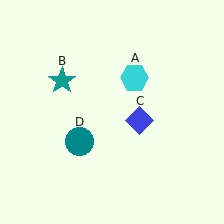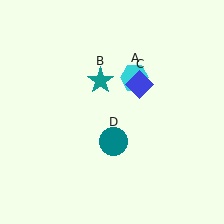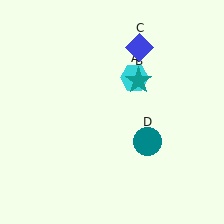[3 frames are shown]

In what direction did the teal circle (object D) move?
The teal circle (object D) moved right.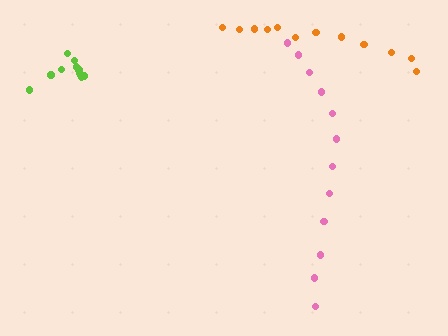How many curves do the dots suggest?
There are 3 distinct paths.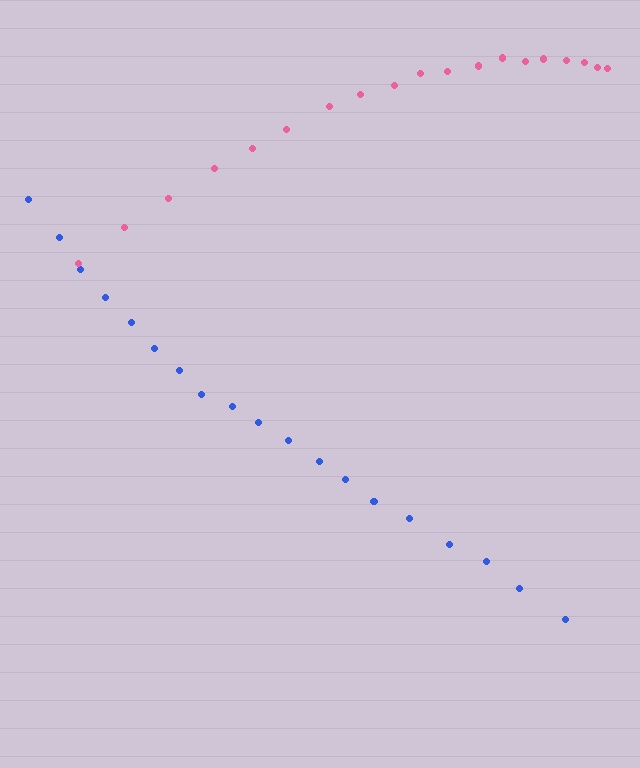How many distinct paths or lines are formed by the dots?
There are 2 distinct paths.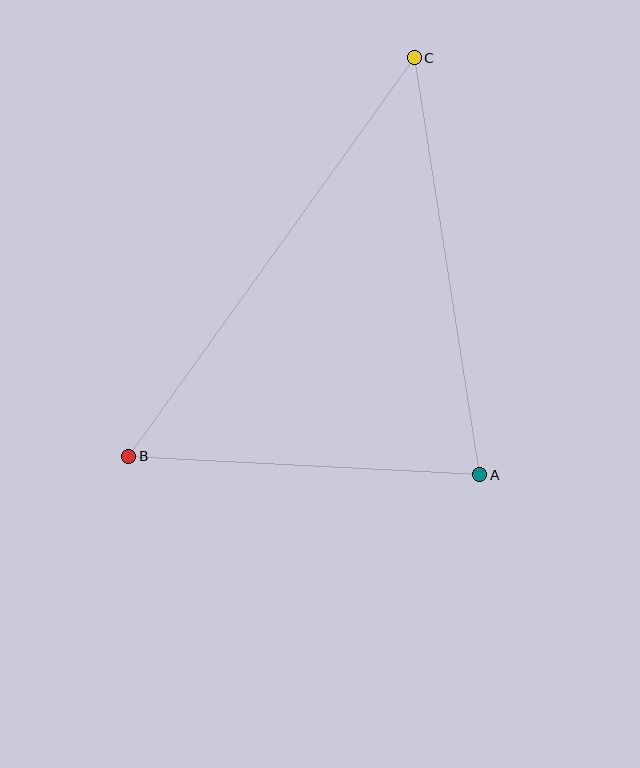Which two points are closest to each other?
Points A and B are closest to each other.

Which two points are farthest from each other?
Points B and C are farthest from each other.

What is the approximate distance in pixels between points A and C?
The distance between A and C is approximately 422 pixels.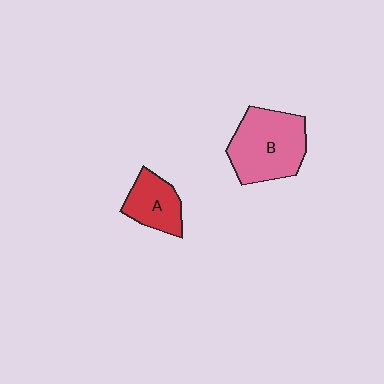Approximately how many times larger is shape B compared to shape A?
Approximately 1.8 times.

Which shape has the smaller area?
Shape A (red).